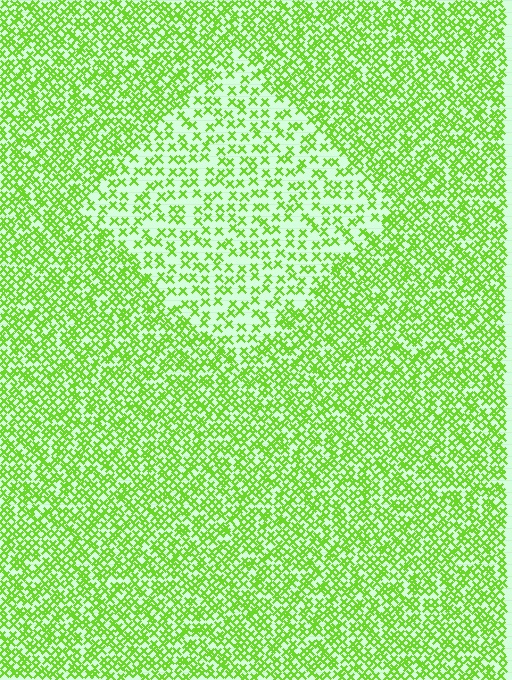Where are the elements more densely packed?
The elements are more densely packed outside the diamond boundary.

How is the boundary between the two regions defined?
The boundary is defined by a change in element density (approximately 2.0x ratio). All elements are the same color, size, and shape.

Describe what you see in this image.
The image contains small lime elements arranged at two different densities. A diamond-shaped region is visible where the elements are less densely packed than the surrounding area.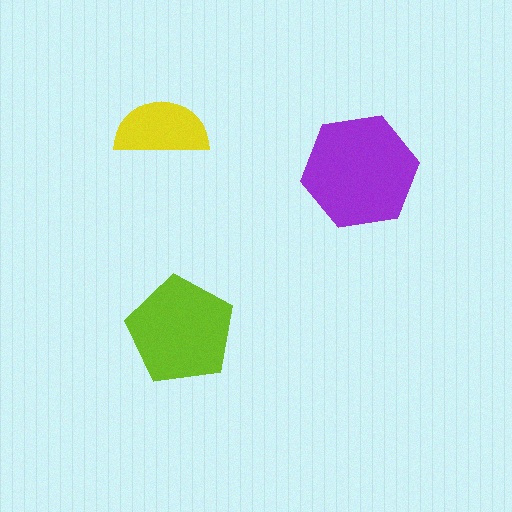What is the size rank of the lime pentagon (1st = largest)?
2nd.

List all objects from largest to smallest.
The purple hexagon, the lime pentagon, the yellow semicircle.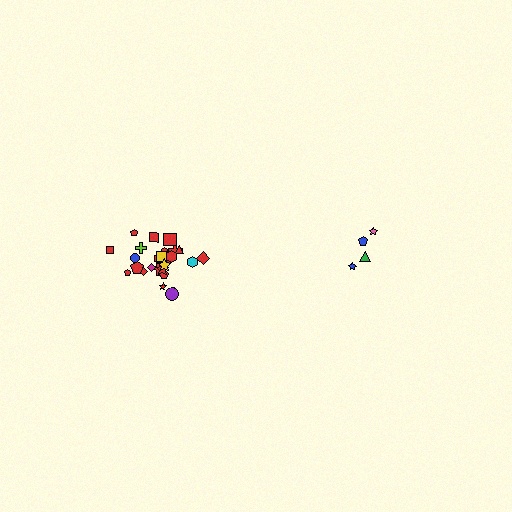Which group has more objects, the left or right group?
The left group.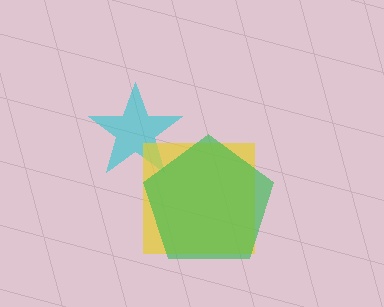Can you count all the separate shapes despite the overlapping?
Yes, there are 3 separate shapes.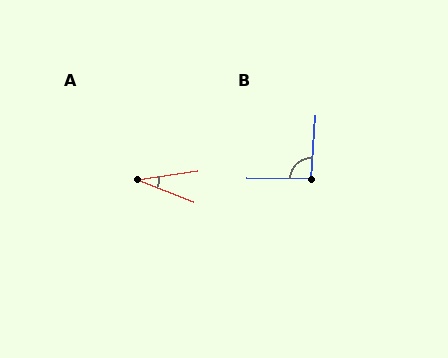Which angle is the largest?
B, at approximately 93 degrees.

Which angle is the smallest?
A, at approximately 30 degrees.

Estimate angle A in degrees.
Approximately 30 degrees.